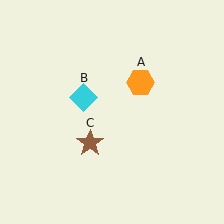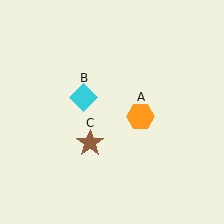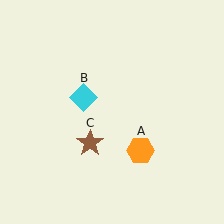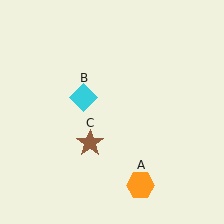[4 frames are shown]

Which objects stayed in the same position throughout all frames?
Cyan diamond (object B) and brown star (object C) remained stationary.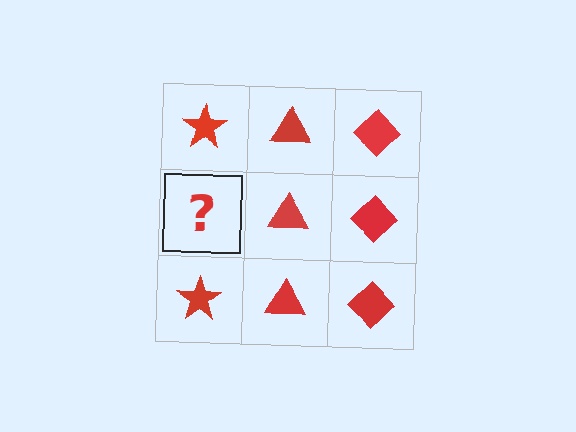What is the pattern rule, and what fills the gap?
The rule is that each column has a consistent shape. The gap should be filled with a red star.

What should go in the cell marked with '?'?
The missing cell should contain a red star.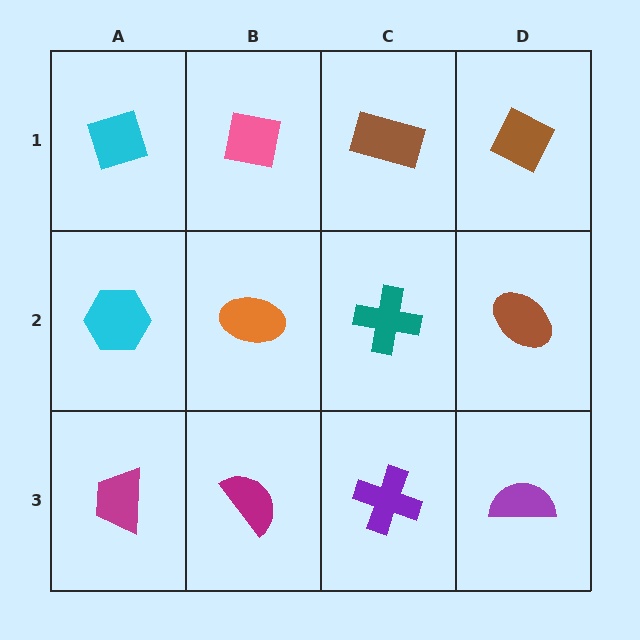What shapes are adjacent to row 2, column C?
A brown rectangle (row 1, column C), a purple cross (row 3, column C), an orange ellipse (row 2, column B), a brown ellipse (row 2, column D).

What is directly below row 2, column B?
A magenta semicircle.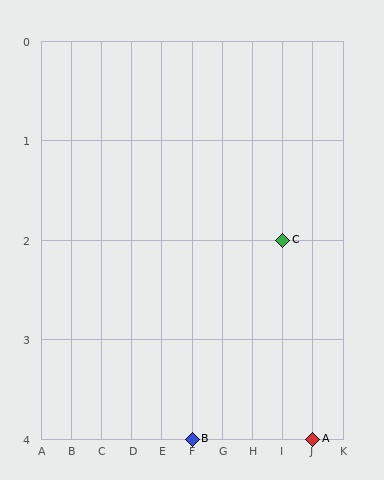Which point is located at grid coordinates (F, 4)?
Point B is at (F, 4).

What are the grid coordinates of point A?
Point A is at grid coordinates (J, 4).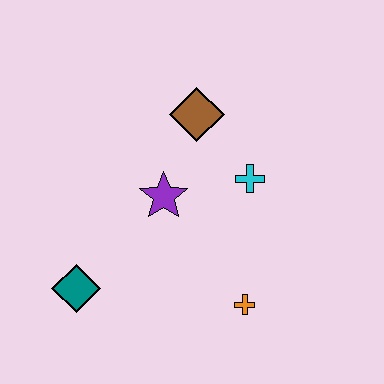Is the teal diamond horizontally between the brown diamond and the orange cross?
No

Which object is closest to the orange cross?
The cyan cross is closest to the orange cross.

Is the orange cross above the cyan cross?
No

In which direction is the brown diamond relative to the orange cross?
The brown diamond is above the orange cross.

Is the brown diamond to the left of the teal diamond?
No